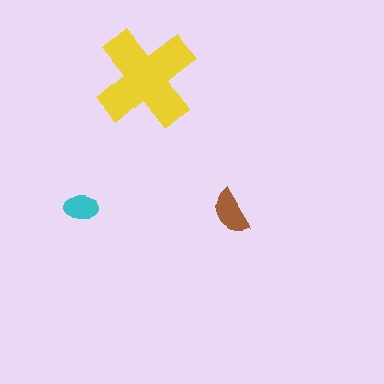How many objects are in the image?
There are 3 objects in the image.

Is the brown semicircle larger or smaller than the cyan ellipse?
Larger.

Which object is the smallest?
The cyan ellipse.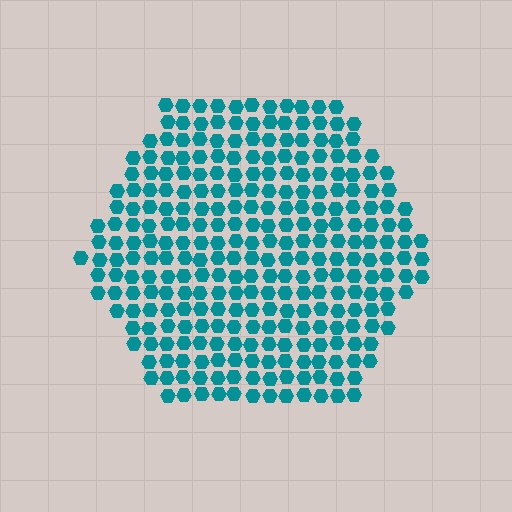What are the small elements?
The small elements are hexagons.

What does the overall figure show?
The overall figure shows a hexagon.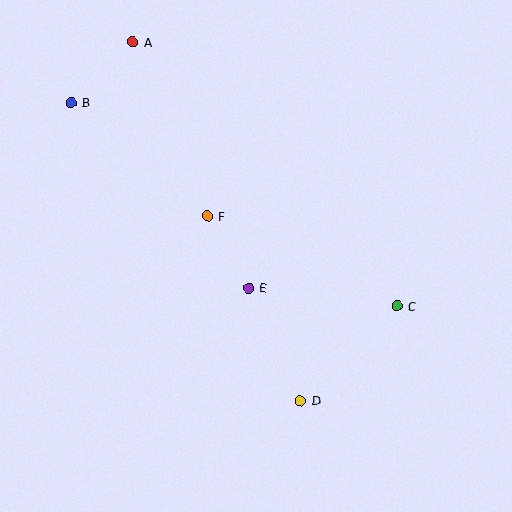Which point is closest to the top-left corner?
Point B is closest to the top-left corner.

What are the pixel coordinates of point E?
Point E is at (249, 288).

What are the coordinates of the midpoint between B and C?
The midpoint between B and C is at (234, 204).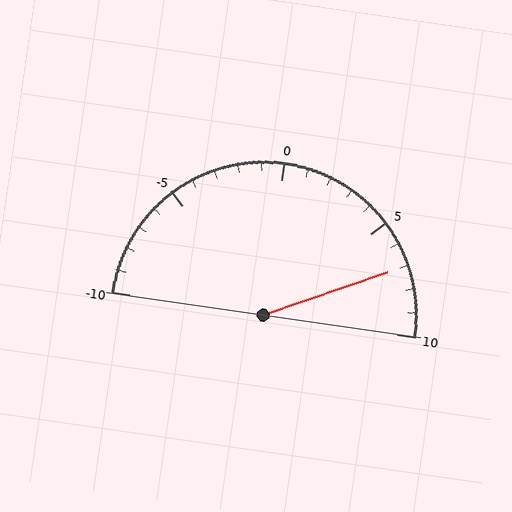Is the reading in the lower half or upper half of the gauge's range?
The reading is in the upper half of the range (-10 to 10).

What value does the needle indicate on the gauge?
The needle indicates approximately 7.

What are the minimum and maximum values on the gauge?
The gauge ranges from -10 to 10.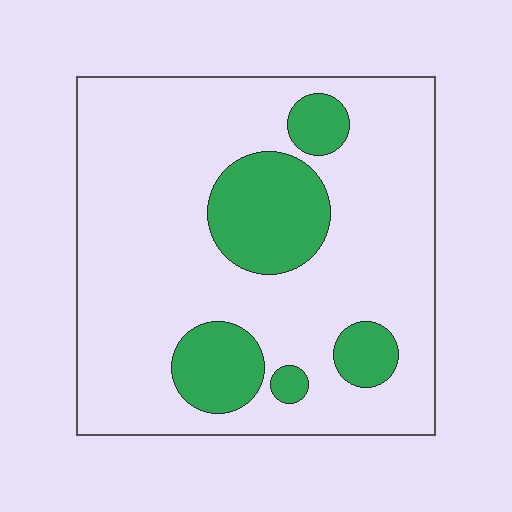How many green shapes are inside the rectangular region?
5.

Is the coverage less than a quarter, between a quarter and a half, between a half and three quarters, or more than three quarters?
Less than a quarter.